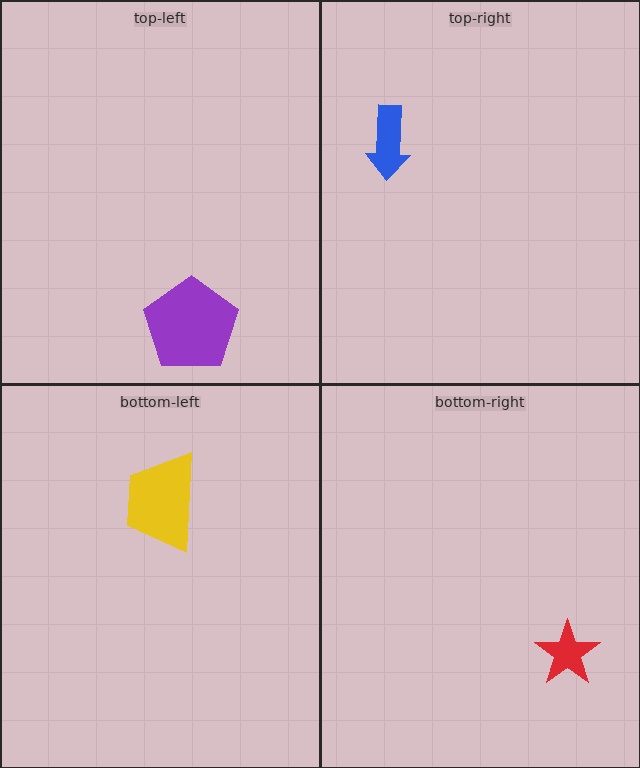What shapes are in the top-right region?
The blue arrow.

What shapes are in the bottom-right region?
The red star.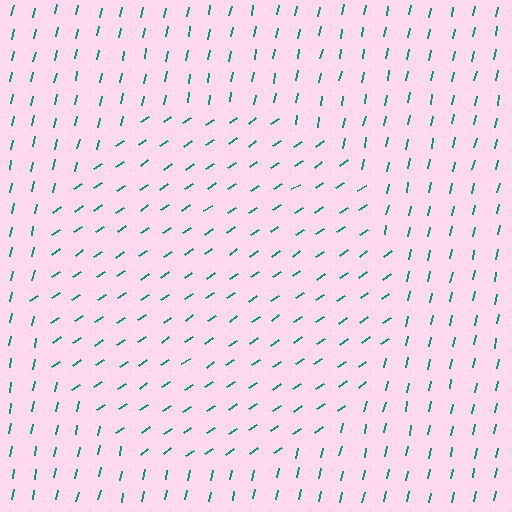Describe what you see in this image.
The image is filled with small teal line segments. A circle region in the image has lines oriented differently from the surrounding lines, creating a visible texture boundary.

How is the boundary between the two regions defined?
The boundary is defined purely by a change in line orientation (approximately 45 degrees difference). All lines are the same color and thickness.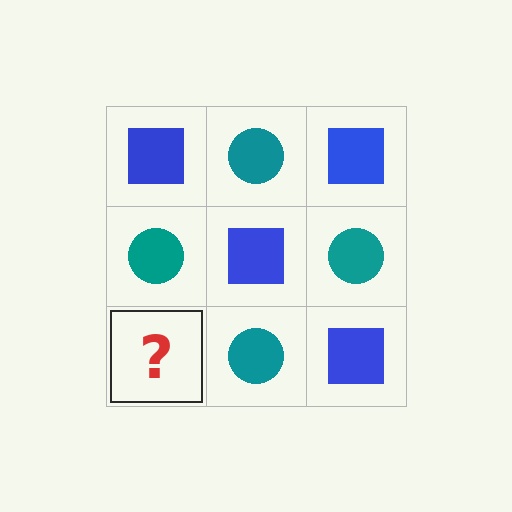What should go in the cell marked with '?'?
The missing cell should contain a blue square.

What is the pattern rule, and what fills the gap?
The rule is that it alternates blue square and teal circle in a checkerboard pattern. The gap should be filled with a blue square.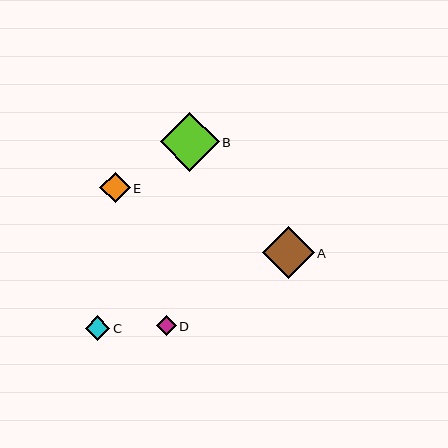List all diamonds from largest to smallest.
From largest to smallest: B, A, E, C, D.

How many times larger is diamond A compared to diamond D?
Diamond A is approximately 2.6 times the size of diamond D.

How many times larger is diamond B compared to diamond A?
Diamond B is approximately 1.1 times the size of diamond A.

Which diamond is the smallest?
Diamond D is the smallest with a size of approximately 20 pixels.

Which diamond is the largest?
Diamond B is the largest with a size of approximately 59 pixels.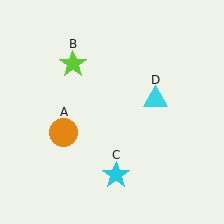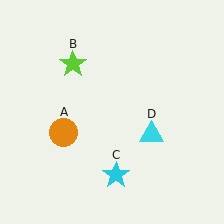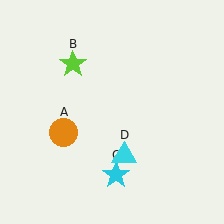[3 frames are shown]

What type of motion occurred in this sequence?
The cyan triangle (object D) rotated clockwise around the center of the scene.